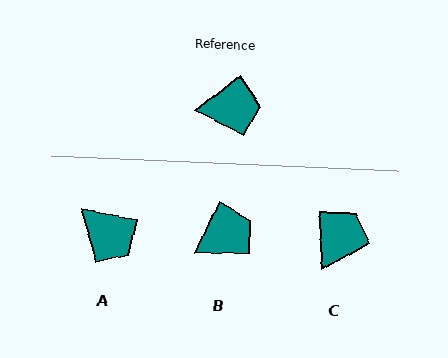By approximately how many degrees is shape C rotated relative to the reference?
Approximately 55 degrees counter-clockwise.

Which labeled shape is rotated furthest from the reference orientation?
C, about 55 degrees away.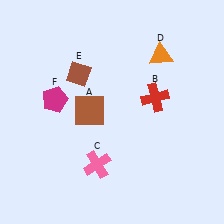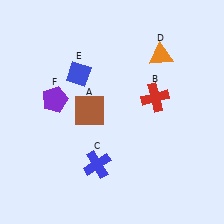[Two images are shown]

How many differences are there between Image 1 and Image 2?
There are 3 differences between the two images.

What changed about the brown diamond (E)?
In Image 1, E is brown. In Image 2, it changed to blue.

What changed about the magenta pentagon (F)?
In Image 1, F is magenta. In Image 2, it changed to purple.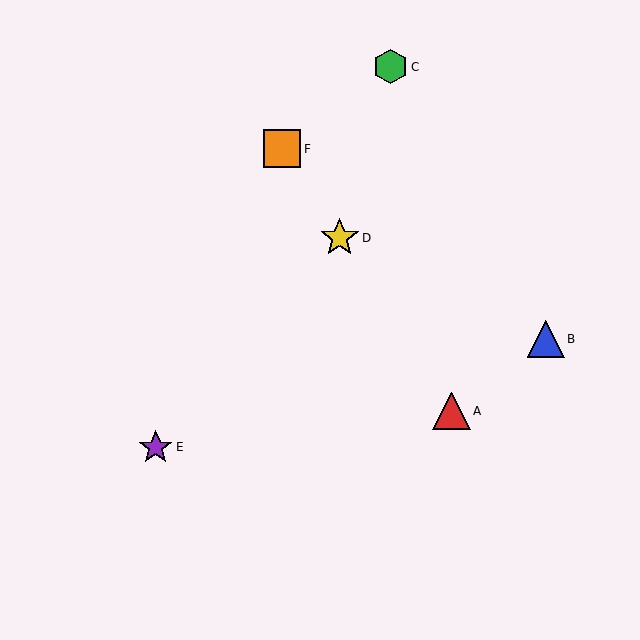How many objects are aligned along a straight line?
3 objects (A, D, F) are aligned along a straight line.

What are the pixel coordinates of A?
Object A is at (451, 411).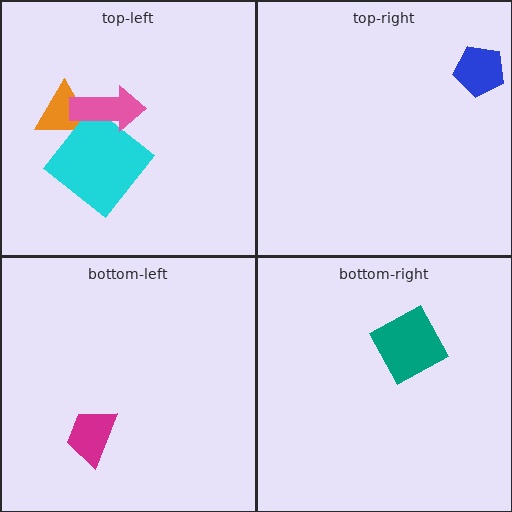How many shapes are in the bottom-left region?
1.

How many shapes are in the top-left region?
3.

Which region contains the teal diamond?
The bottom-right region.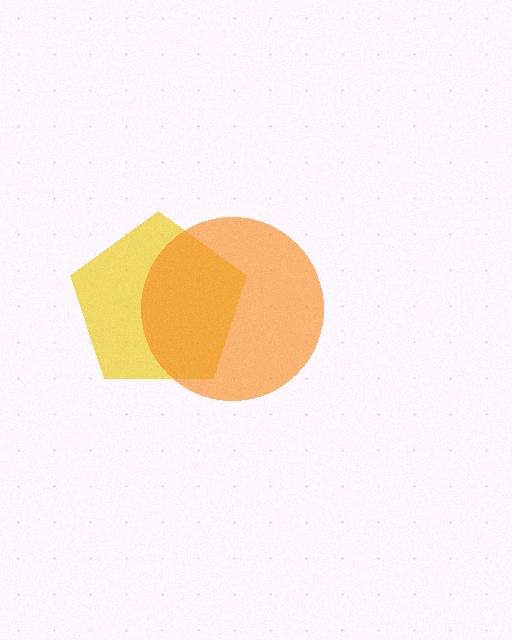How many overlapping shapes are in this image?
There are 2 overlapping shapes in the image.